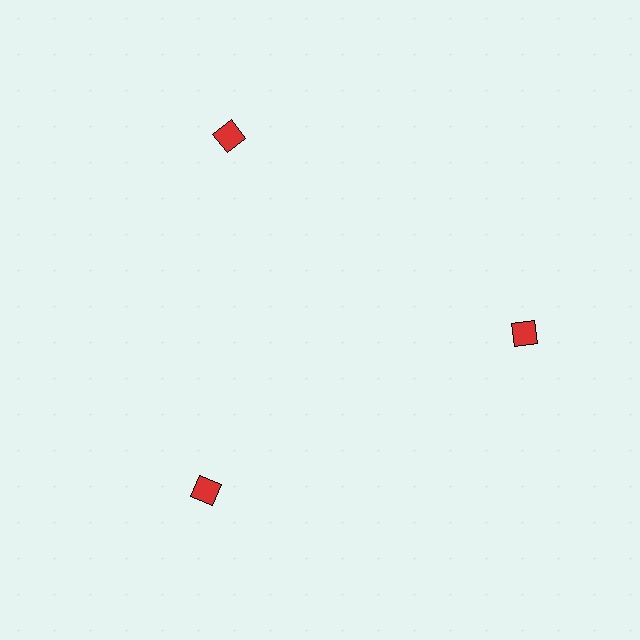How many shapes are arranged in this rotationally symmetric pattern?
There are 3 shapes, arranged in 3 groups of 1.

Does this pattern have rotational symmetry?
Yes, this pattern has 3-fold rotational symmetry. It looks the same after rotating 120 degrees around the center.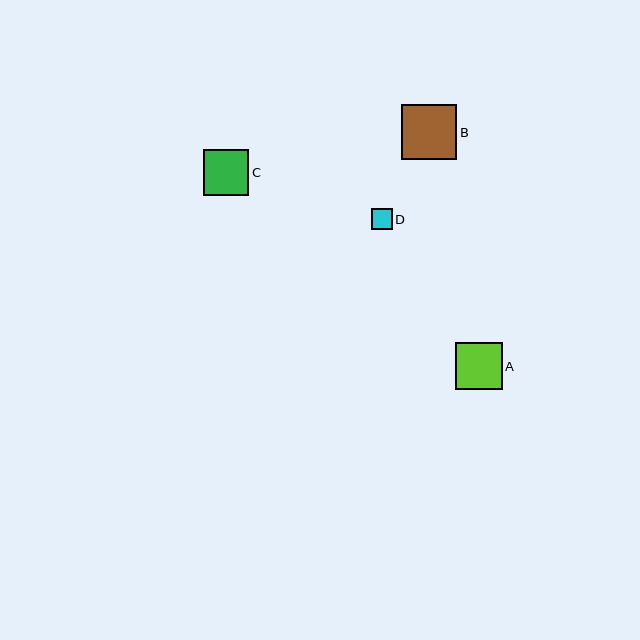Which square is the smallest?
Square D is the smallest with a size of approximately 21 pixels.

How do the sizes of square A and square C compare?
Square A and square C are approximately the same size.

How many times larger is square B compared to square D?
Square B is approximately 2.6 times the size of square D.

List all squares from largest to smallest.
From largest to smallest: B, A, C, D.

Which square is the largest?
Square B is the largest with a size of approximately 55 pixels.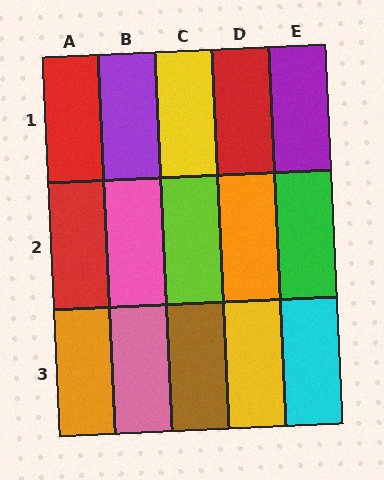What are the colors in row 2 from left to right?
Red, pink, lime, orange, green.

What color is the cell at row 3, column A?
Orange.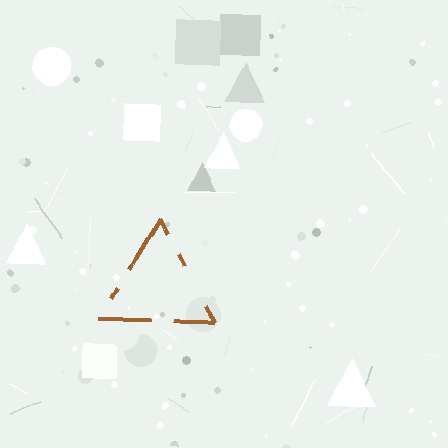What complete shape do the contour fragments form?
The contour fragments form a triangle.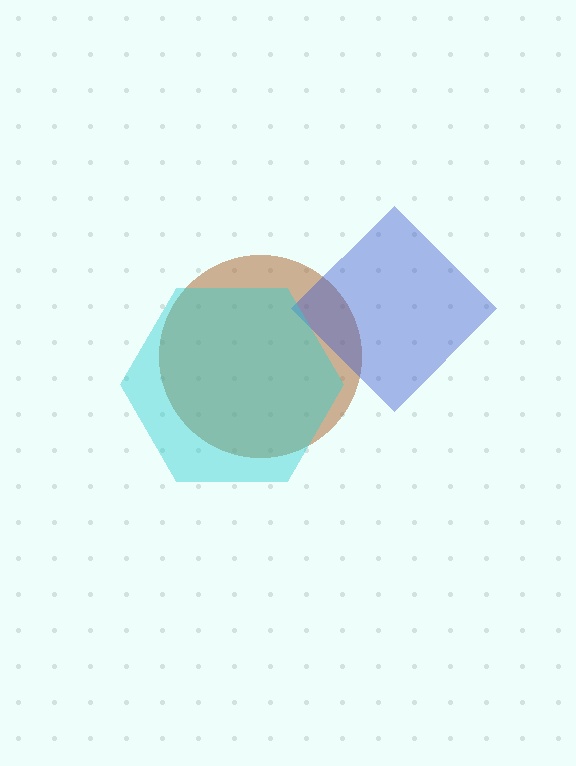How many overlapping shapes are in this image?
There are 3 overlapping shapes in the image.